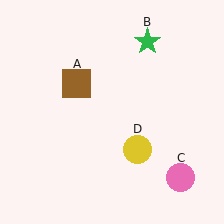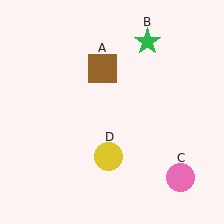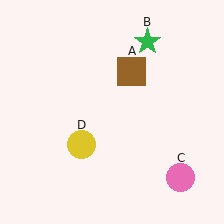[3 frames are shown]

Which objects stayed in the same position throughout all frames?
Green star (object B) and pink circle (object C) remained stationary.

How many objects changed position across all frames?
2 objects changed position: brown square (object A), yellow circle (object D).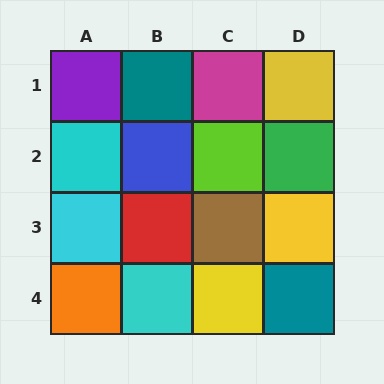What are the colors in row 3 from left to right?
Cyan, red, brown, yellow.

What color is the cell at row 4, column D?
Teal.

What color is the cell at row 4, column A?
Orange.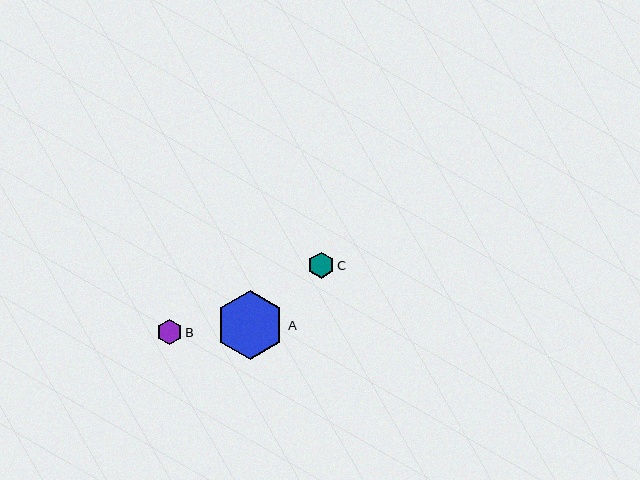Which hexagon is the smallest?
Hexagon B is the smallest with a size of approximately 25 pixels.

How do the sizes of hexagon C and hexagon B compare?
Hexagon C and hexagon B are approximately the same size.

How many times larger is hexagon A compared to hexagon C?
Hexagon A is approximately 2.6 times the size of hexagon C.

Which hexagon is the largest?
Hexagon A is the largest with a size of approximately 68 pixels.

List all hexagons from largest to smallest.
From largest to smallest: A, C, B.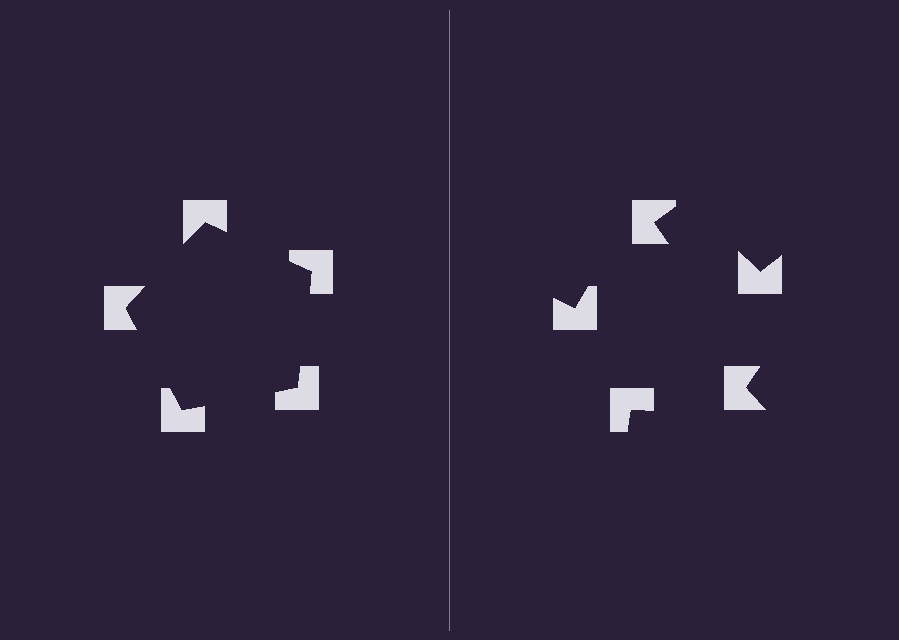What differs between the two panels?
The notched squares are positioned identically on both sides; only the wedge orientations differ. On the left they align to a pentagon; on the right they are misaligned.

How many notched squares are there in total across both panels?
10 — 5 on each side.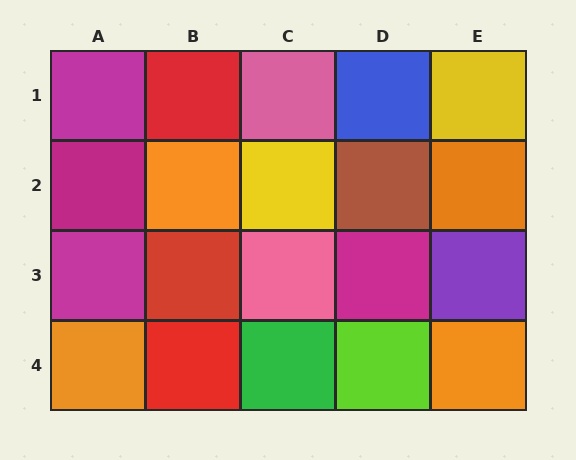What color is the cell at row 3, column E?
Purple.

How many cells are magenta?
4 cells are magenta.